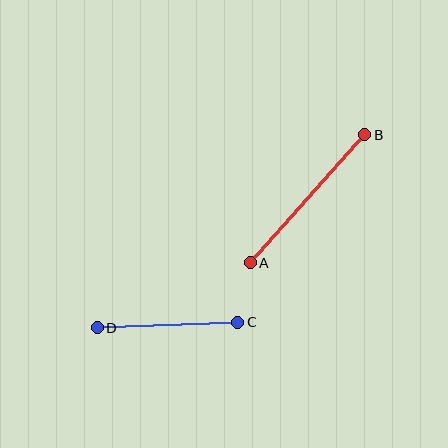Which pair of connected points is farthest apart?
Points A and B are farthest apart.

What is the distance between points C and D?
The distance is approximately 141 pixels.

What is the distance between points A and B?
The distance is approximately 172 pixels.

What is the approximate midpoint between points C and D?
The midpoint is at approximately (167, 325) pixels.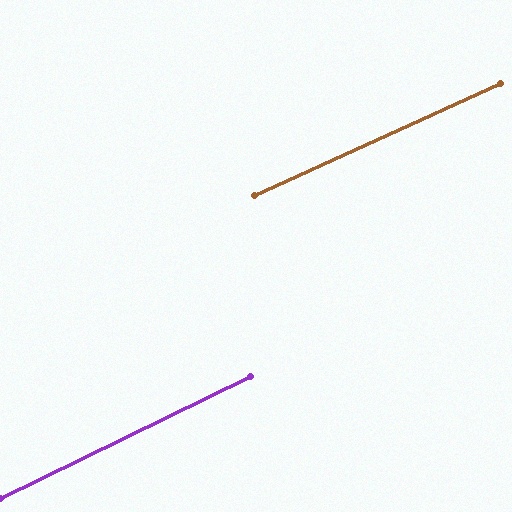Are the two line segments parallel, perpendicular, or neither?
Parallel — their directions differ by only 1.4°.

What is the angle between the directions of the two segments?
Approximately 1 degree.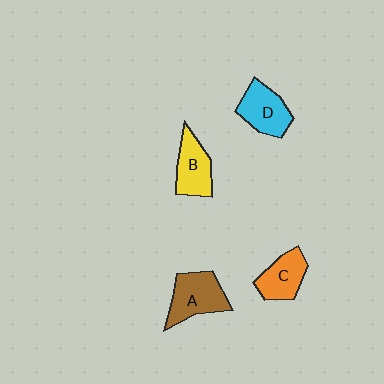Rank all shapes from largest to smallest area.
From largest to smallest: A (brown), D (cyan), B (yellow), C (orange).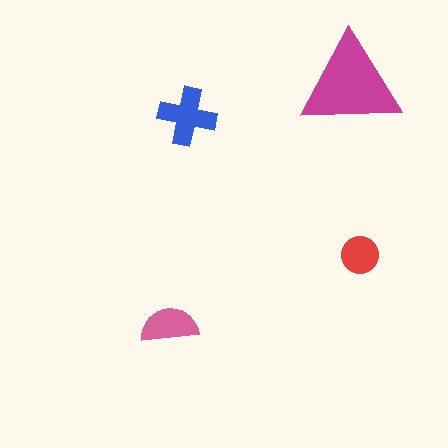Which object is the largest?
The magenta triangle.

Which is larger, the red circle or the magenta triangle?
The magenta triangle.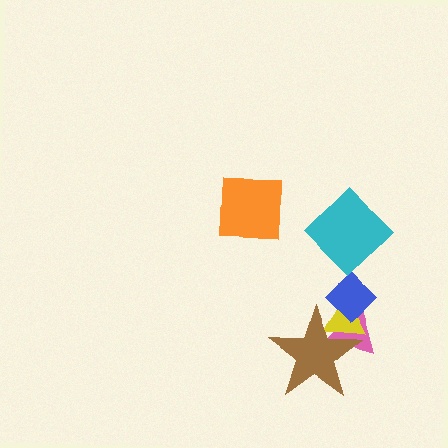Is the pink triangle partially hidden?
Yes, it is partially covered by another shape.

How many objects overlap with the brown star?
3 objects overlap with the brown star.